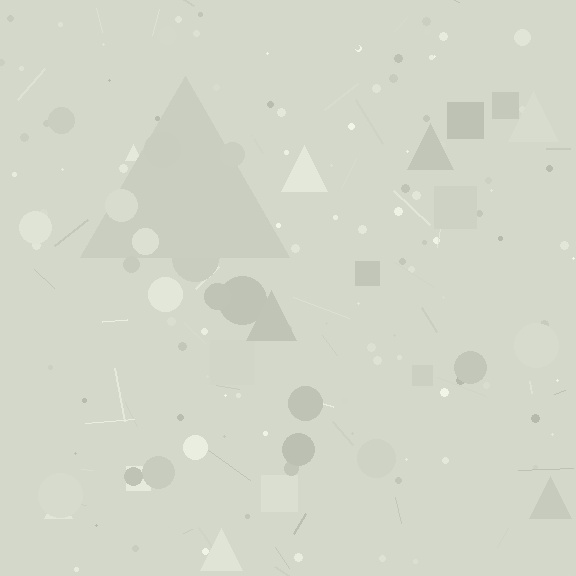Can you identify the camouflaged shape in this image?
The camouflaged shape is a triangle.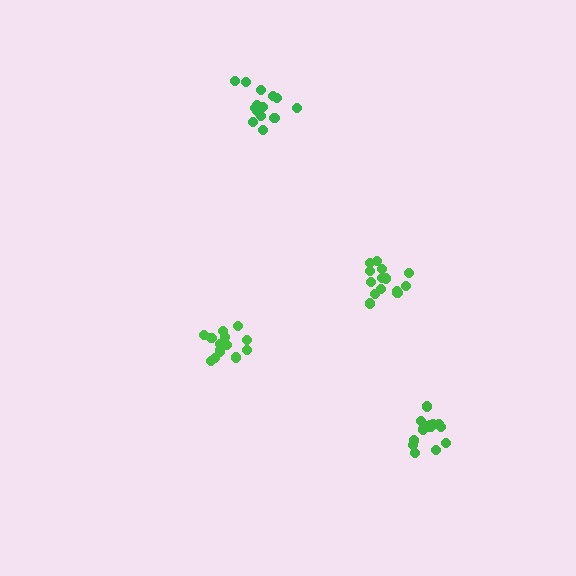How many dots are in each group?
Group 1: 14 dots, Group 2: 15 dots, Group 3: 14 dots, Group 4: 15 dots (58 total).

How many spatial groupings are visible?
There are 4 spatial groupings.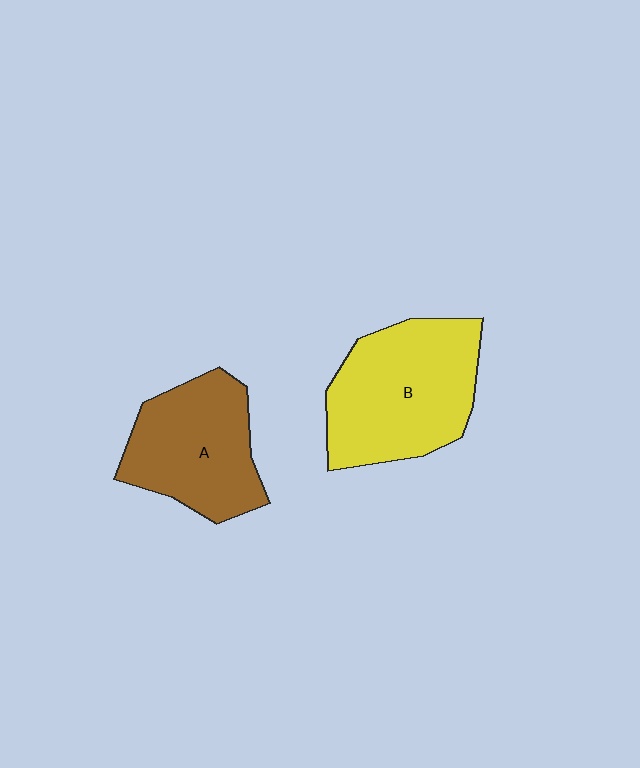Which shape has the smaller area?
Shape A (brown).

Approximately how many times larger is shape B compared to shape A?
Approximately 1.2 times.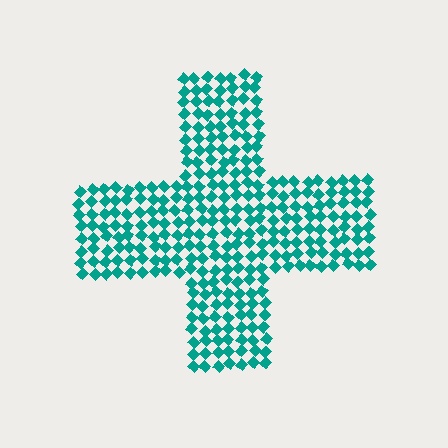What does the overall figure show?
The overall figure shows a cross.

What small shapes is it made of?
It is made of small diamonds.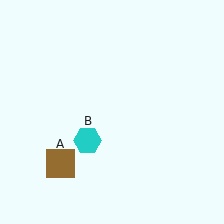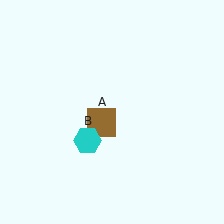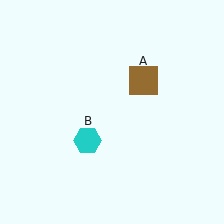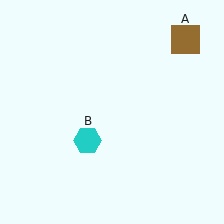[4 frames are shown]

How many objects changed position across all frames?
1 object changed position: brown square (object A).